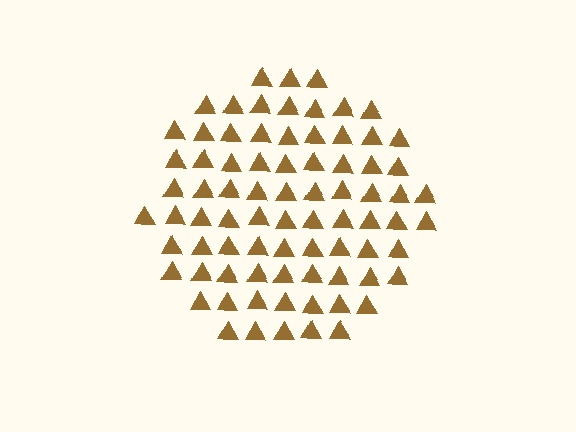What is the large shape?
The large shape is a circle.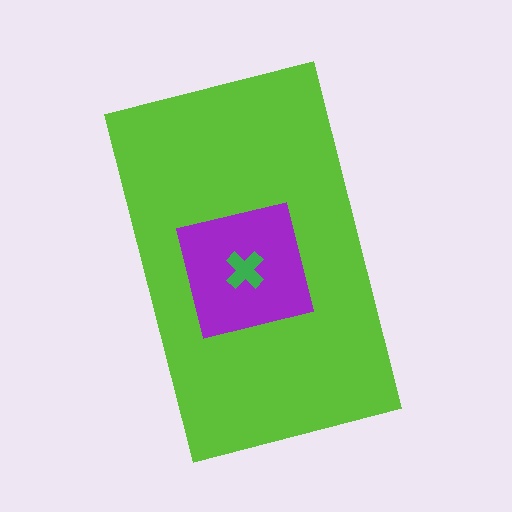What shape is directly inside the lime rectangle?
The purple square.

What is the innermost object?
The green cross.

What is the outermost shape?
The lime rectangle.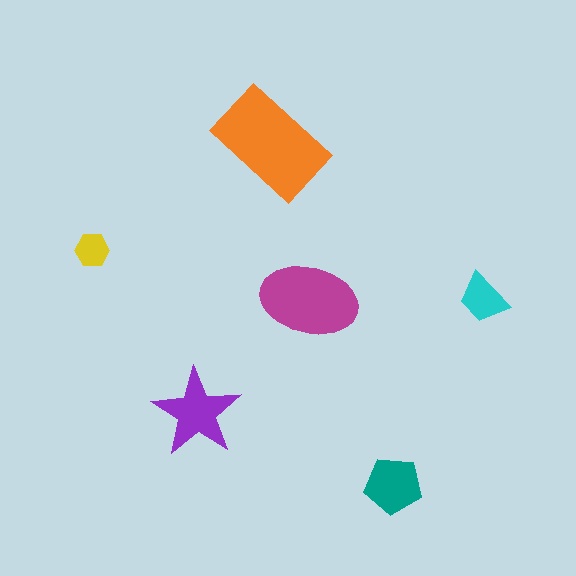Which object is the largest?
The orange rectangle.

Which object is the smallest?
The yellow hexagon.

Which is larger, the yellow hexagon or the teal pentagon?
The teal pentagon.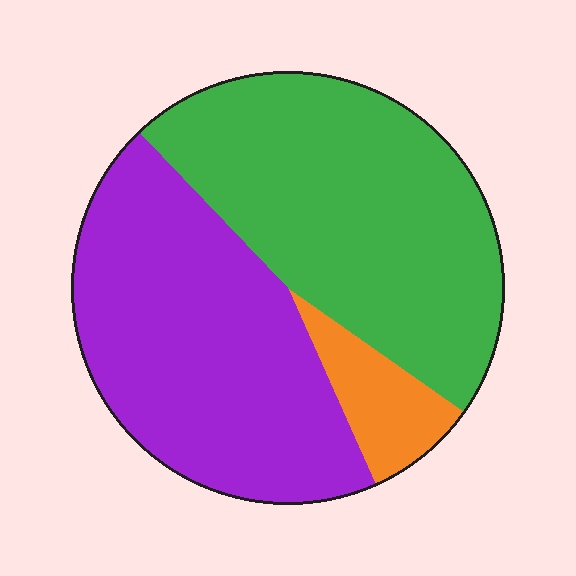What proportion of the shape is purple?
Purple covers 45% of the shape.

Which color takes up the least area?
Orange, at roughly 10%.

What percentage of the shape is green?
Green takes up between a third and a half of the shape.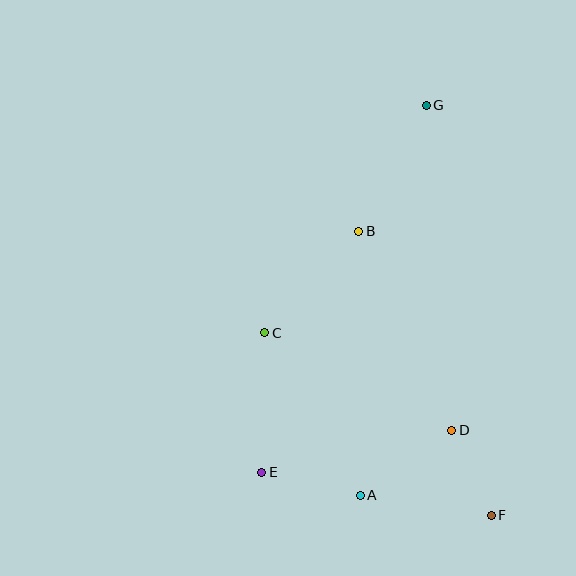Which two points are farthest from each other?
Points F and G are farthest from each other.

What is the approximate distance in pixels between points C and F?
The distance between C and F is approximately 291 pixels.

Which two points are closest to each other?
Points D and F are closest to each other.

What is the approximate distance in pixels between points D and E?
The distance between D and E is approximately 194 pixels.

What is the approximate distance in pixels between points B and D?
The distance between B and D is approximately 219 pixels.